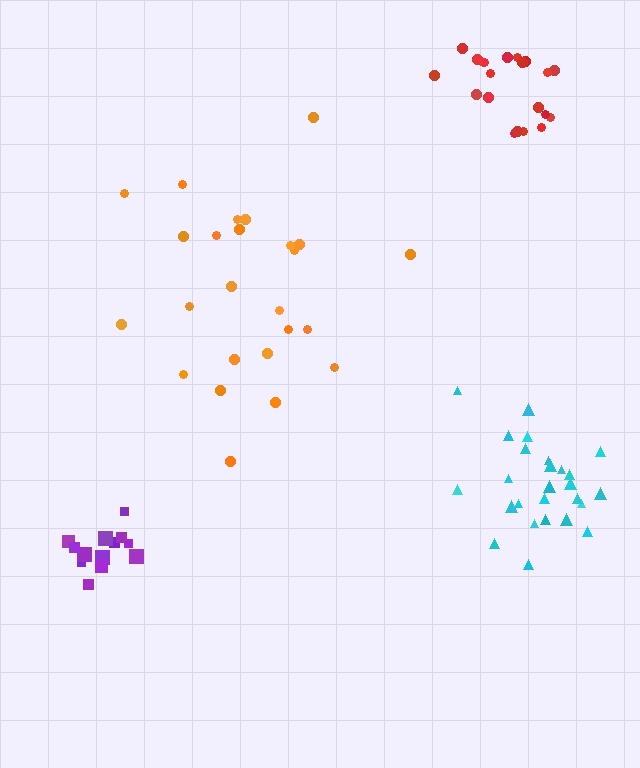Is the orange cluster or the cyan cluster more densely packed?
Cyan.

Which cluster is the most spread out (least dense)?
Orange.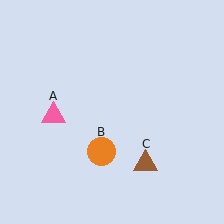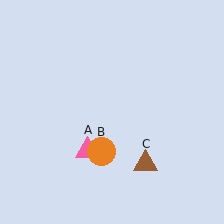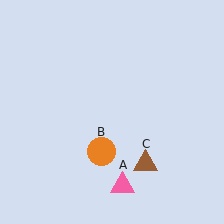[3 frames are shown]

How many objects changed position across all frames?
1 object changed position: pink triangle (object A).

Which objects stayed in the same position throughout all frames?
Orange circle (object B) and brown triangle (object C) remained stationary.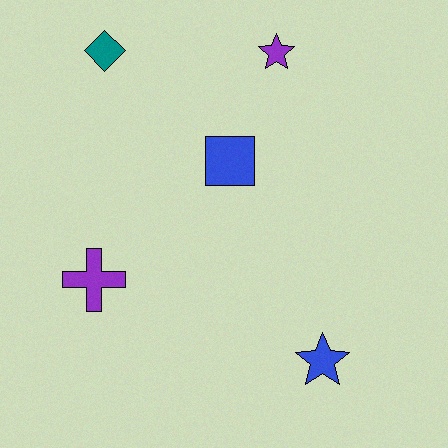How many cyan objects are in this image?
There are no cyan objects.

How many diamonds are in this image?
There is 1 diamond.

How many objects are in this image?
There are 5 objects.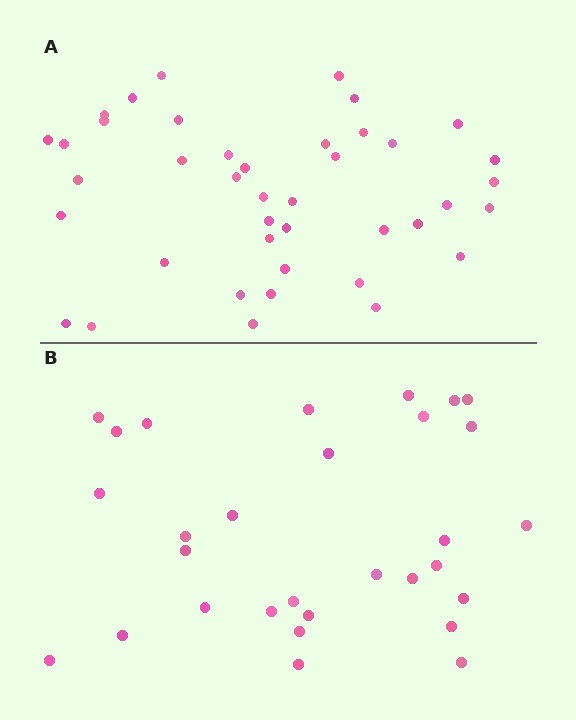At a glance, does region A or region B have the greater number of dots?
Region A (the top region) has more dots.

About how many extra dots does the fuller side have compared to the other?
Region A has roughly 12 or so more dots than region B.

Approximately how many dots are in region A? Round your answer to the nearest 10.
About 40 dots. (The exact count is 41, which rounds to 40.)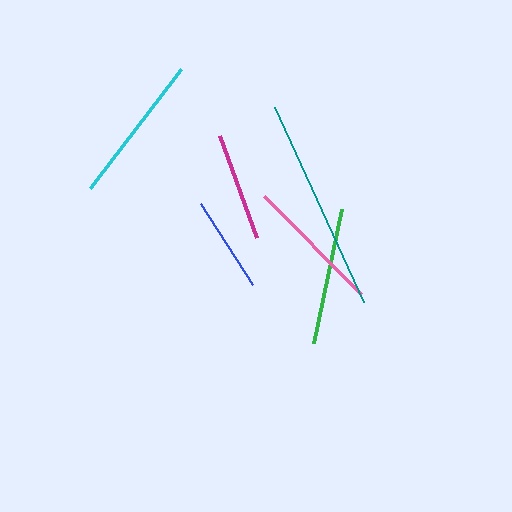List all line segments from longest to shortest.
From longest to shortest: teal, cyan, pink, green, magenta, blue.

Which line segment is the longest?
The teal line is the longest at approximately 215 pixels.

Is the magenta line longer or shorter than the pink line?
The pink line is longer than the magenta line.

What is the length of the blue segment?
The blue segment is approximately 96 pixels long.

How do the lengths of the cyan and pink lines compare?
The cyan and pink lines are approximately the same length.